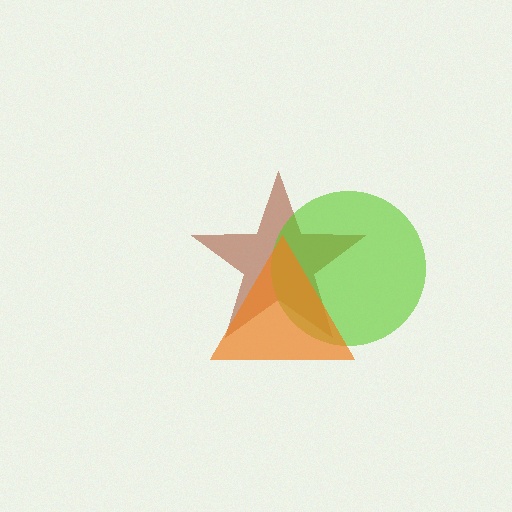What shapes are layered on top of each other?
The layered shapes are: a brown star, a lime circle, an orange triangle.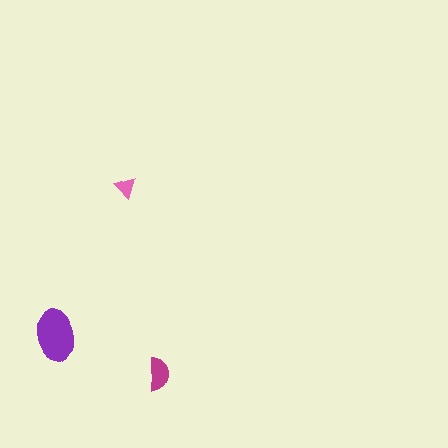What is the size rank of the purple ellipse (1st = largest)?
1st.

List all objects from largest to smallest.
The purple ellipse, the magenta semicircle, the pink triangle.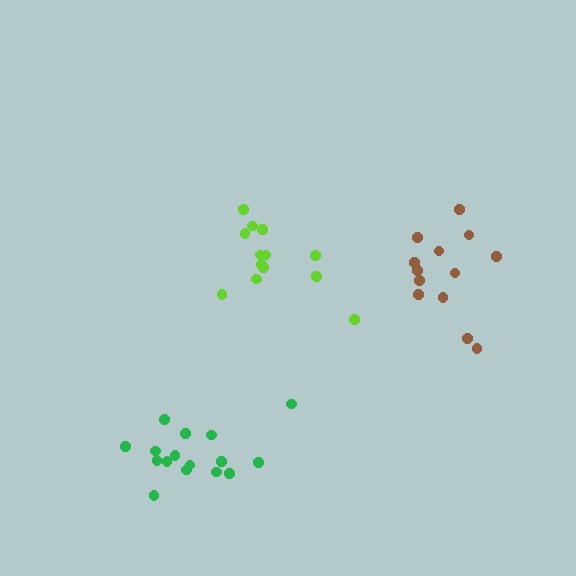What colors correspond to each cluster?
The clusters are colored: brown, lime, green.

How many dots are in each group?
Group 1: 13 dots, Group 2: 13 dots, Group 3: 16 dots (42 total).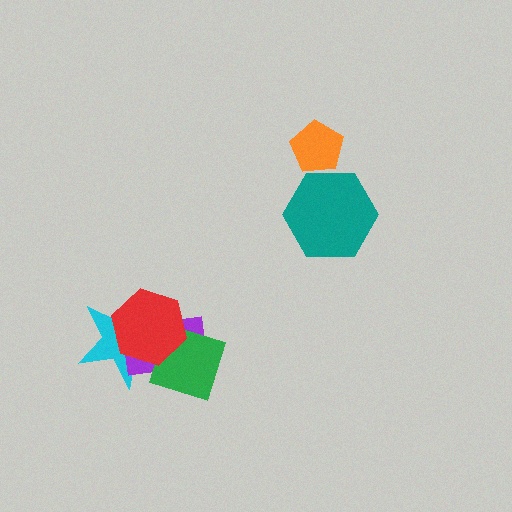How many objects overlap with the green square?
3 objects overlap with the green square.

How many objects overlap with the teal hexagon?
1 object overlaps with the teal hexagon.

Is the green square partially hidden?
Yes, it is partially covered by another shape.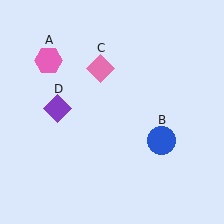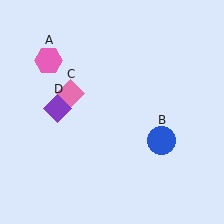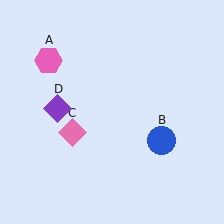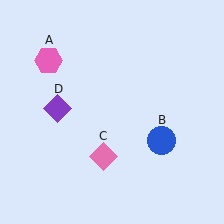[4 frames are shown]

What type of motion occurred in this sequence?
The pink diamond (object C) rotated counterclockwise around the center of the scene.